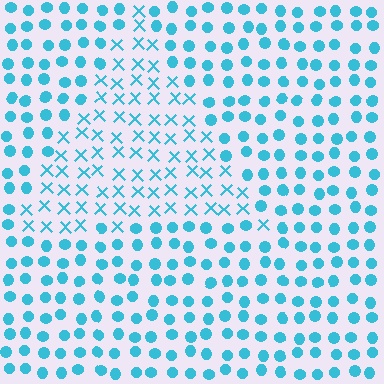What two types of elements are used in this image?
The image uses X marks inside the triangle region and circles outside it.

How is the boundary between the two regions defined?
The boundary is defined by a change in element shape: X marks inside vs. circles outside. All elements share the same color and spacing.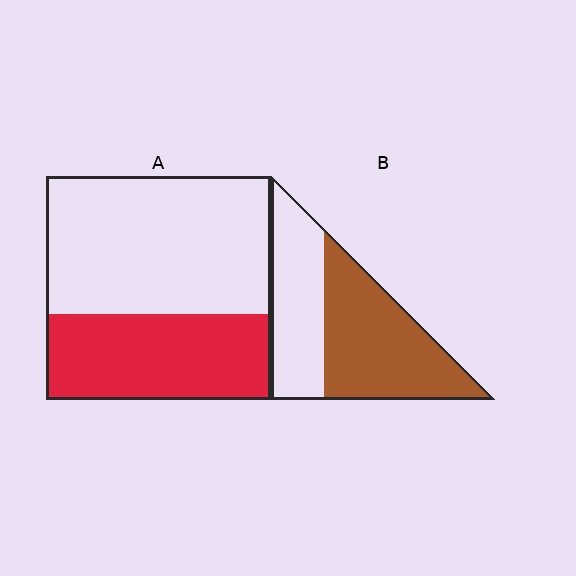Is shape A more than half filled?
No.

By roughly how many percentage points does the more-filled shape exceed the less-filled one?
By roughly 20 percentage points (B over A).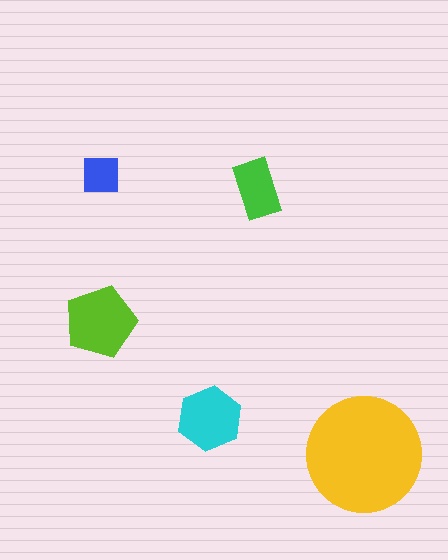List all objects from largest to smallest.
The yellow circle, the lime pentagon, the cyan hexagon, the green rectangle, the blue square.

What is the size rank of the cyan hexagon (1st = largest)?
3rd.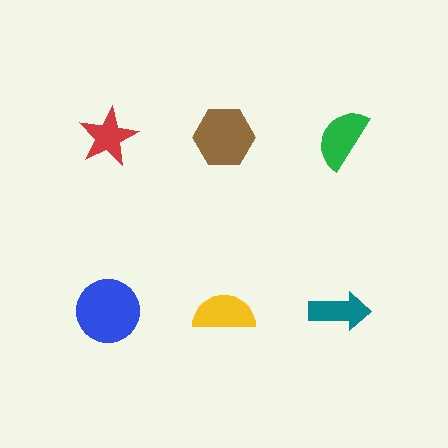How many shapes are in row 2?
3 shapes.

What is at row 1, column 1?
A red star.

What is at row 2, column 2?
A yellow semicircle.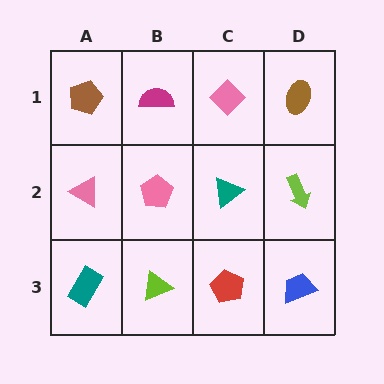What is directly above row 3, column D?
A lime arrow.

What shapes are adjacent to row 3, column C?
A teal triangle (row 2, column C), a lime triangle (row 3, column B), a blue trapezoid (row 3, column D).